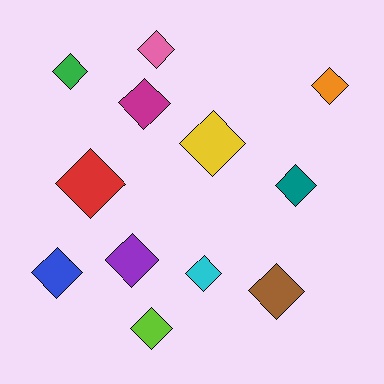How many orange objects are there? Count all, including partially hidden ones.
There is 1 orange object.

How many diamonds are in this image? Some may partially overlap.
There are 12 diamonds.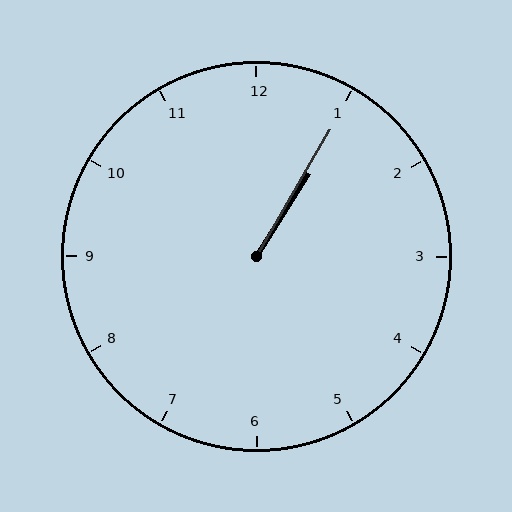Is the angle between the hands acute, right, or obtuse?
It is acute.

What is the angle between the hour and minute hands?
Approximately 2 degrees.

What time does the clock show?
1:05.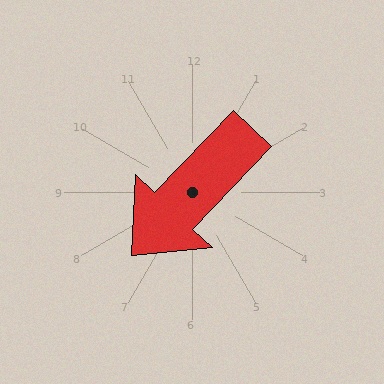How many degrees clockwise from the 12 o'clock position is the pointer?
Approximately 224 degrees.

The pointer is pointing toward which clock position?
Roughly 7 o'clock.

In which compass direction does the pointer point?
Southwest.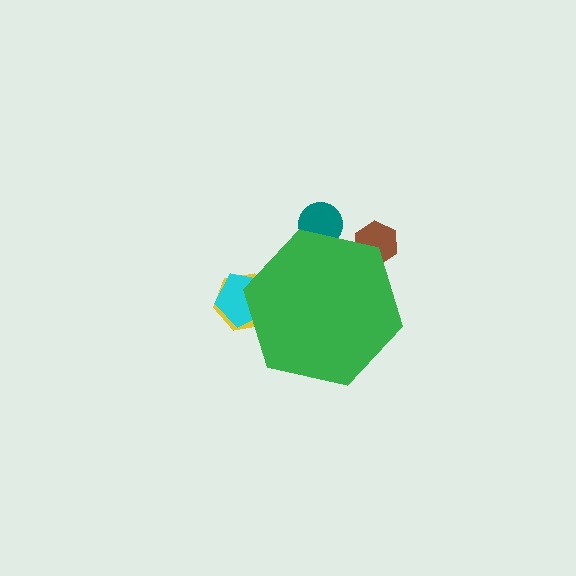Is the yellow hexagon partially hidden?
Yes, the yellow hexagon is partially hidden behind the green hexagon.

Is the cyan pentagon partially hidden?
Yes, the cyan pentagon is partially hidden behind the green hexagon.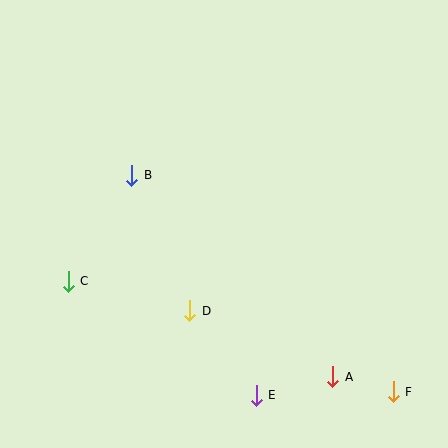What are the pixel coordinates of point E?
Point E is at (256, 395).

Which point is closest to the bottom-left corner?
Point C is closest to the bottom-left corner.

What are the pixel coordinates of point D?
Point D is at (190, 311).